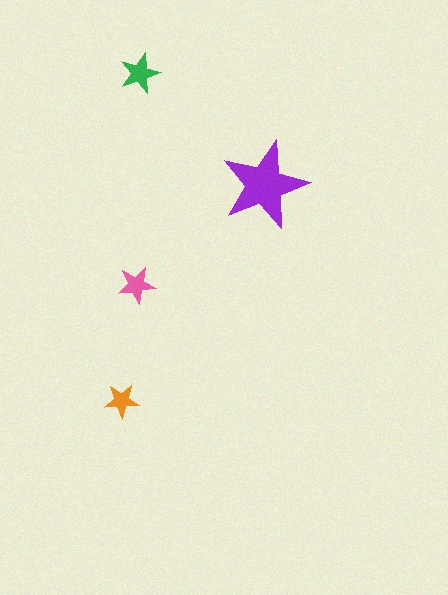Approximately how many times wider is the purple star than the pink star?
About 2.5 times wider.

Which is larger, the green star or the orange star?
The green one.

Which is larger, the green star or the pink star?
The green one.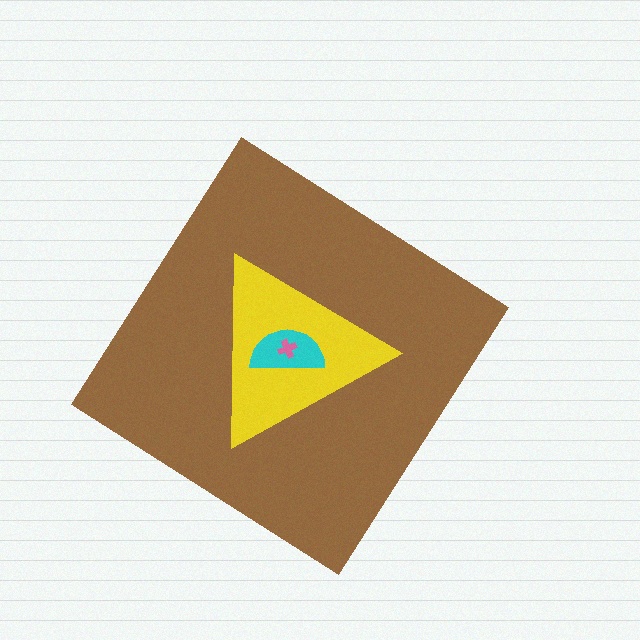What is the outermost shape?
The brown diamond.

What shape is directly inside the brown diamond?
The yellow triangle.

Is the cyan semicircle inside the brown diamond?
Yes.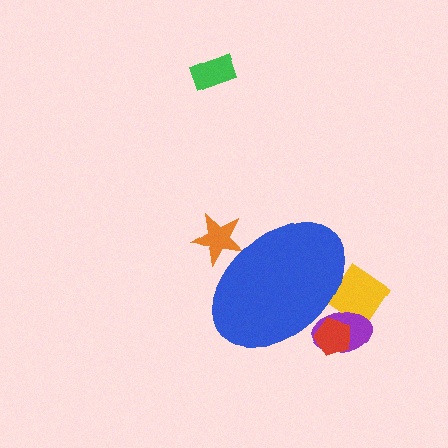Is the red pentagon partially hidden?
Yes, the red pentagon is partially hidden behind the blue ellipse.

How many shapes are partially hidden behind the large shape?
4 shapes are partially hidden.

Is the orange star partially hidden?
Yes, the orange star is partially hidden behind the blue ellipse.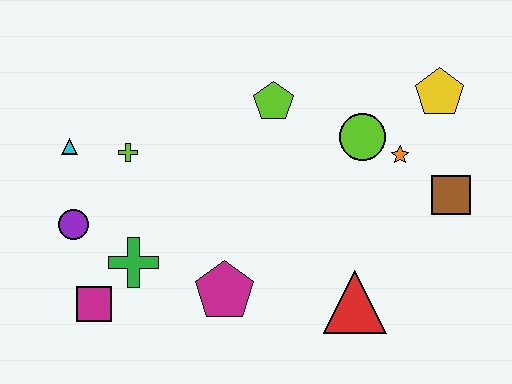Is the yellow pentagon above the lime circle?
Yes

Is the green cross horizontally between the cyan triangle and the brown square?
Yes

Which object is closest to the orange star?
The lime circle is closest to the orange star.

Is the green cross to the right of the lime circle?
No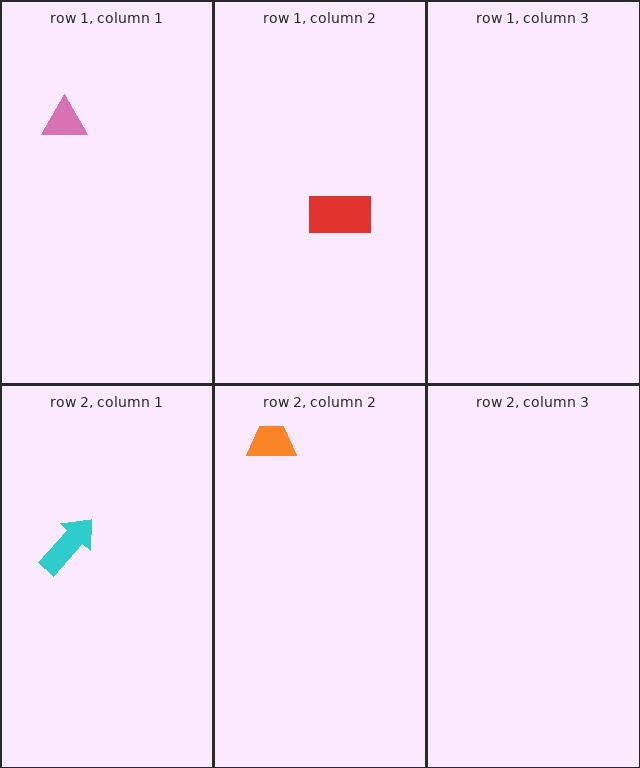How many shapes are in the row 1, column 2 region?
1.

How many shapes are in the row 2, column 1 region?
1.